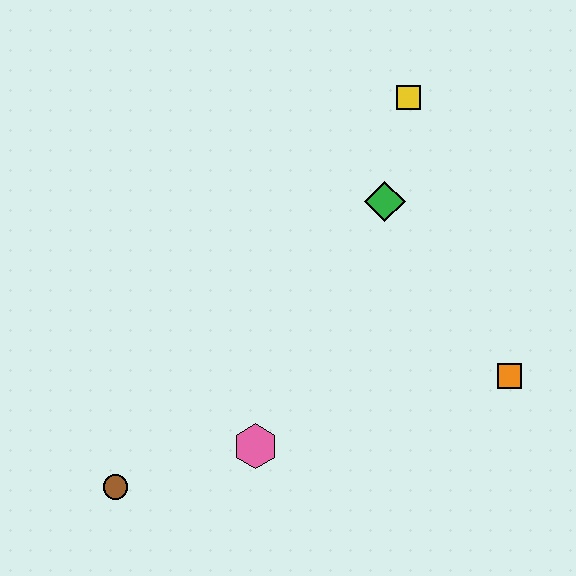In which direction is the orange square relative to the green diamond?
The orange square is below the green diamond.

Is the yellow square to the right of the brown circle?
Yes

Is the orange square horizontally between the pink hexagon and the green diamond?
No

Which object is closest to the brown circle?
The pink hexagon is closest to the brown circle.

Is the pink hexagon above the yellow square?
No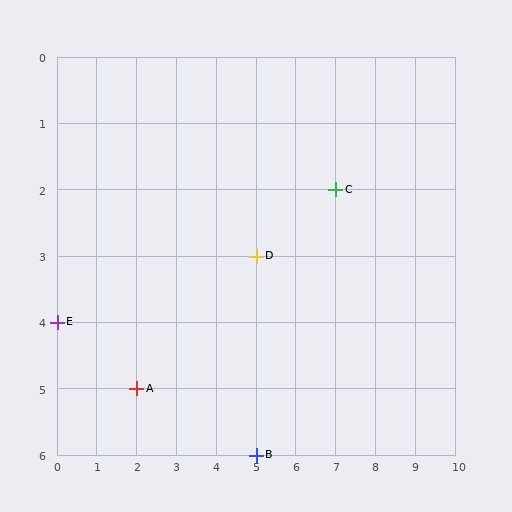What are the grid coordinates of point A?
Point A is at grid coordinates (2, 5).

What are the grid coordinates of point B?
Point B is at grid coordinates (5, 6).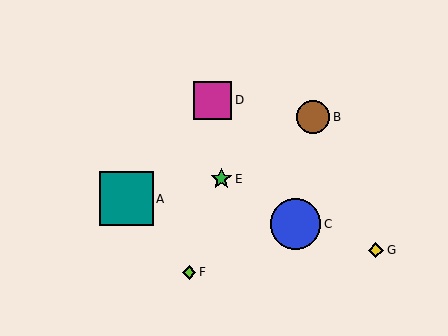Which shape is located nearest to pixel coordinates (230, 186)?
The green star (labeled E) at (221, 179) is nearest to that location.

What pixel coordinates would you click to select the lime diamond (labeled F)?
Click at (189, 272) to select the lime diamond F.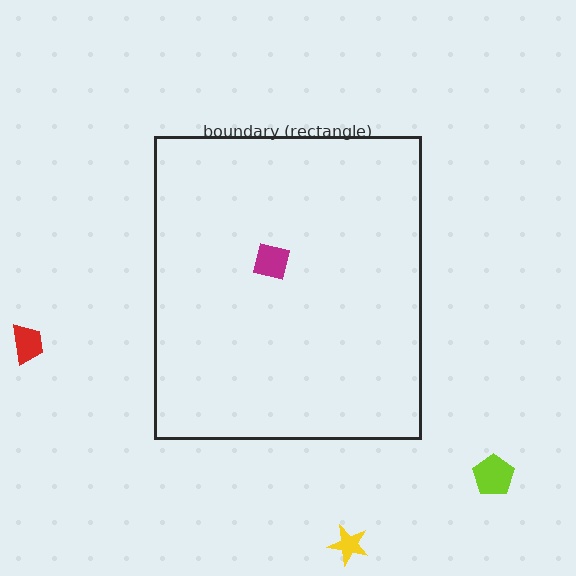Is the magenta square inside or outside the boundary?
Inside.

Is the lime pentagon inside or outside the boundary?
Outside.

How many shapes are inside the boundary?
1 inside, 3 outside.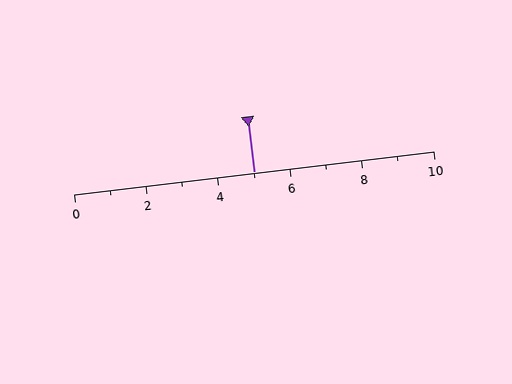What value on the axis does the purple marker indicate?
The marker indicates approximately 5.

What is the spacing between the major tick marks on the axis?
The major ticks are spaced 2 apart.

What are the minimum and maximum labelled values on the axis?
The axis runs from 0 to 10.